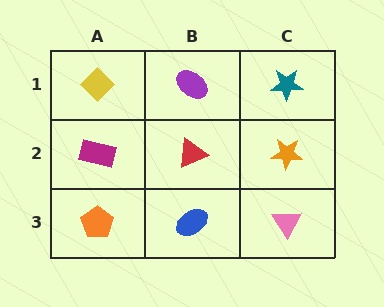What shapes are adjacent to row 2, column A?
A yellow diamond (row 1, column A), an orange pentagon (row 3, column A), a red triangle (row 2, column B).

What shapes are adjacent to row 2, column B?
A purple ellipse (row 1, column B), a blue ellipse (row 3, column B), a magenta rectangle (row 2, column A), an orange star (row 2, column C).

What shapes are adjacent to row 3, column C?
An orange star (row 2, column C), a blue ellipse (row 3, column B).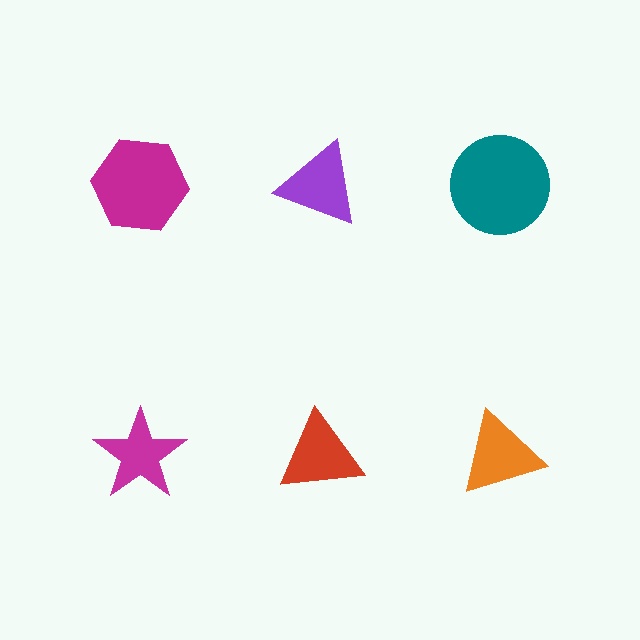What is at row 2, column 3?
An orange triangle.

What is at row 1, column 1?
A magenta hexagon.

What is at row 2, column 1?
A magenta star.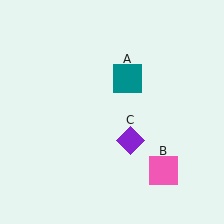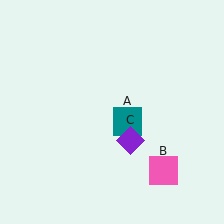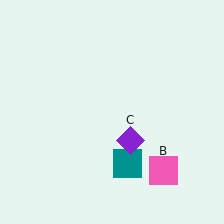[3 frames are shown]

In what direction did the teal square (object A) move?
The teal square (object A) moved down.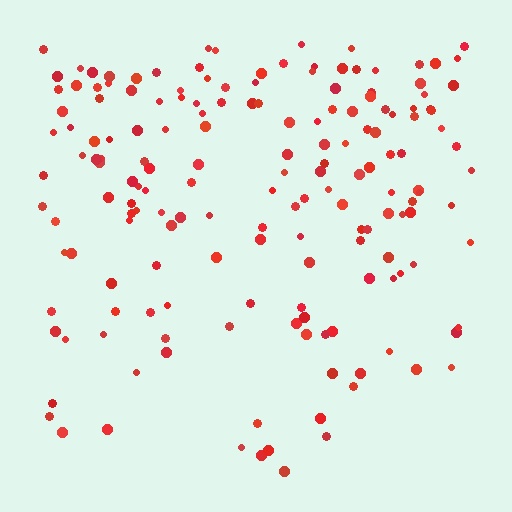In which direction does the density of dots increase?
From bottom to top, with the top side densest.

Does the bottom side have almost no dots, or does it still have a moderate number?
Still a moderate number, just noticeably fewer than the top.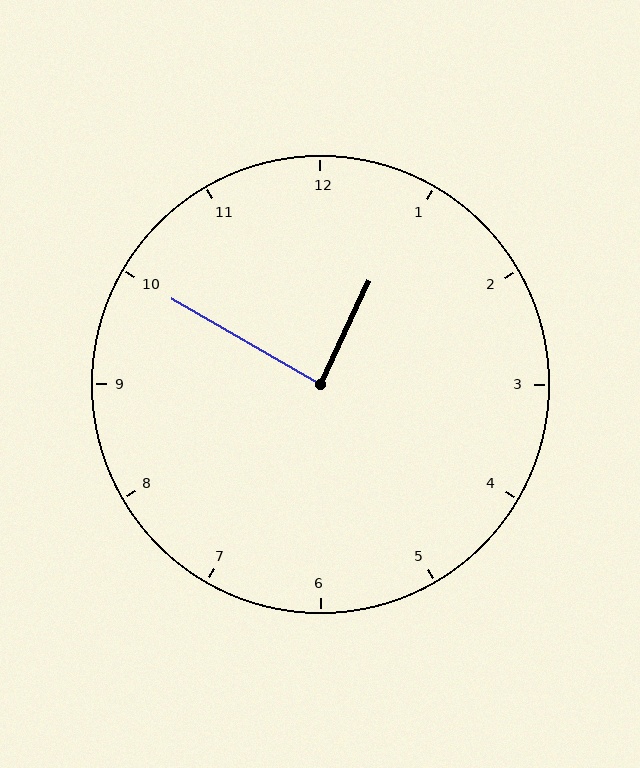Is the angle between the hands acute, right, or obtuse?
It is right.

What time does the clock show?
12:50.